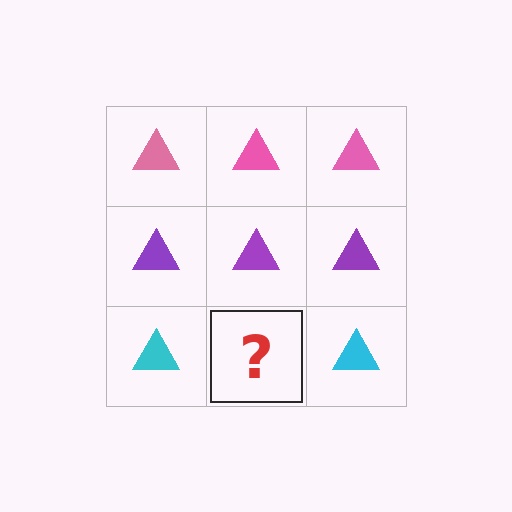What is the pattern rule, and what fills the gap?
The rule is that each row has a consistent color. The gap should be filled with a cyan triangle.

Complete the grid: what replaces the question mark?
The question mark should be replaced with a cyan triangle.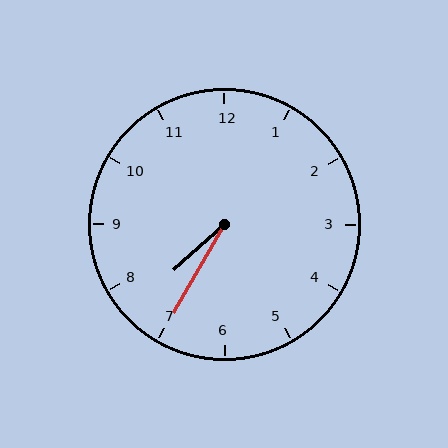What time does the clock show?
7:35.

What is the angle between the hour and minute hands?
Approximately 18 degrees.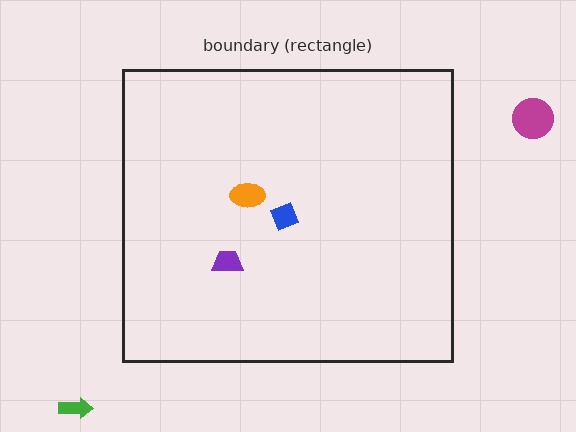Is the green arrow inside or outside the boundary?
Outside.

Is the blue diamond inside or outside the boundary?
Inside.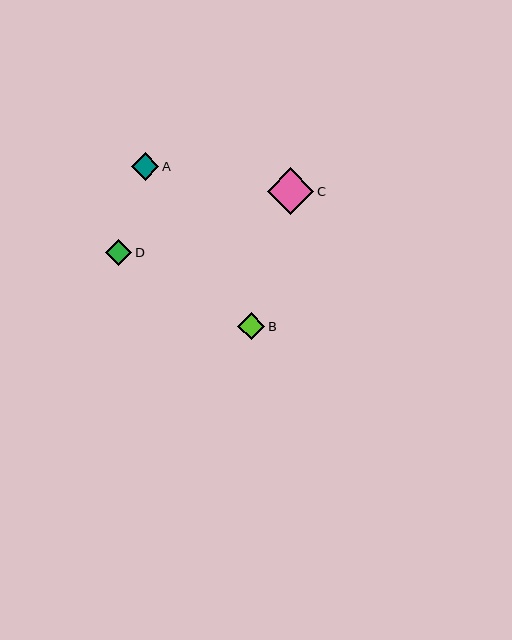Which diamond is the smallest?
Diamond D is the smallest with a size of approximately 26 pixels.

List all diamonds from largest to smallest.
From largest to smallest: C, A, B, D.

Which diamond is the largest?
Diamond C is the largest with a size of approximately 46 pixels.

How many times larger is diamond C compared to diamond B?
Diamond C is approximately 1.7 times the size of diamond B.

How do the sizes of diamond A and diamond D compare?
Diamond A and diamond D are approximately the same size.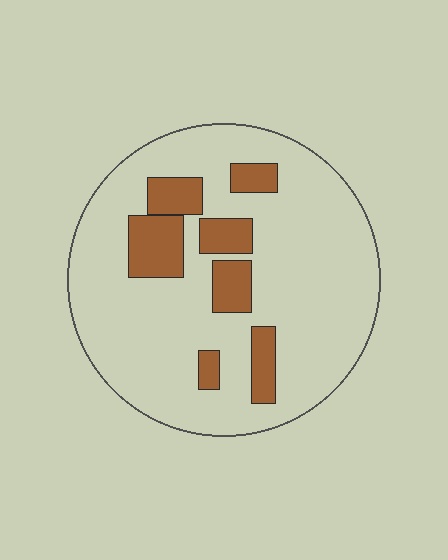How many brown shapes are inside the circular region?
7.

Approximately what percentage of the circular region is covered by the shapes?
Approximately 20%.